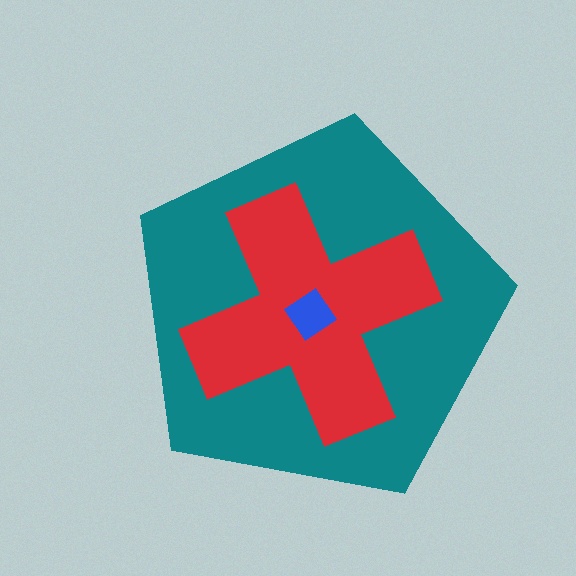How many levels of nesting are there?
3.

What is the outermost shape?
The teal pentagon.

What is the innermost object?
The blue diamond.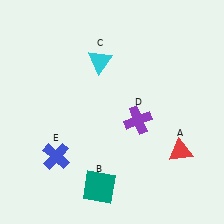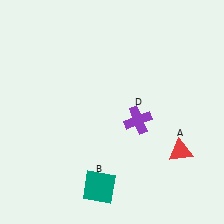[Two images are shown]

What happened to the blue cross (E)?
The blue cross (E) was removed in Image 2. It was in the bottom-left area of Image 1.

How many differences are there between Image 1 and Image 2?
There are 2 differences between the two images.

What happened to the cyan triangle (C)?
The cyan triangle (C) was removed in Image 2. It was in the top-left area of Image 1.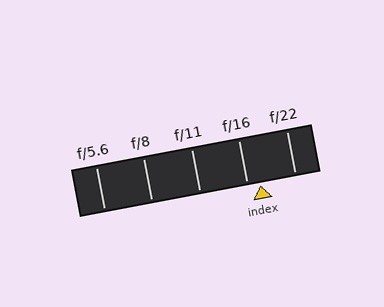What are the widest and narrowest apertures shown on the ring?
The widest aperture shown is f/5.6 and the narrowest is f/22.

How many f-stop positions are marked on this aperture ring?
There are 5 f-stop positions marked.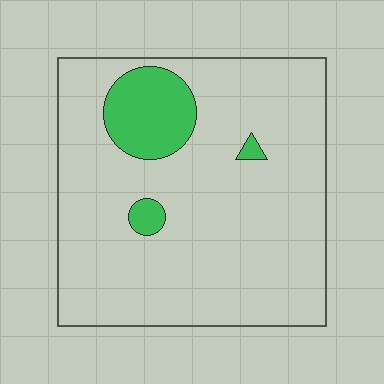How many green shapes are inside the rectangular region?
3.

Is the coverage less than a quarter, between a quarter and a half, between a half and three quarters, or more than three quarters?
Less than a quarter.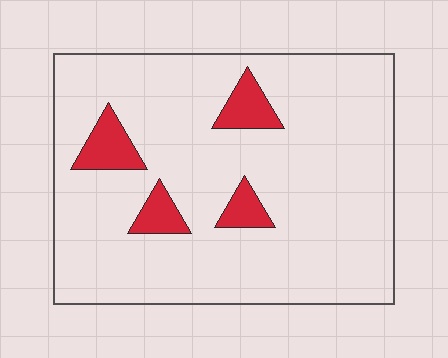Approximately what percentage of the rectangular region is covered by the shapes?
Approximately 10%.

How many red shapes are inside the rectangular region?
4.